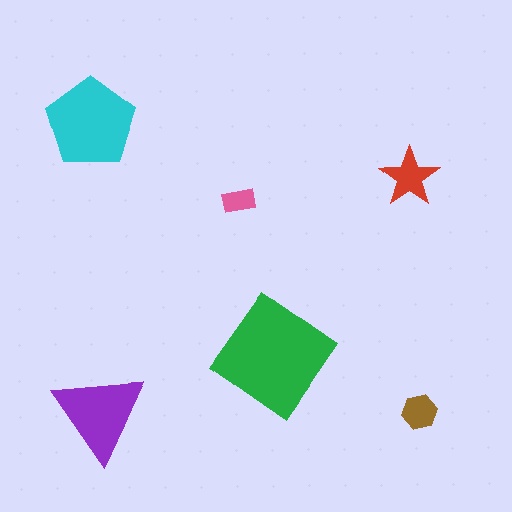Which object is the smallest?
The pink rectangle.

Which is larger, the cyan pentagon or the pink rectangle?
The cyan pentagon.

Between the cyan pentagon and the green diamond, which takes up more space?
The green diamond.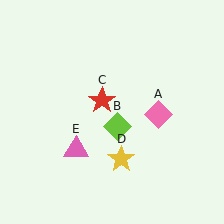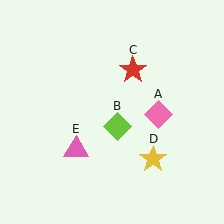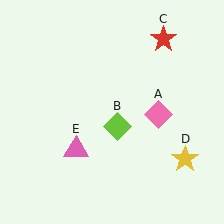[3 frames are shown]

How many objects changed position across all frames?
2 objects changed position: red star (object C), yellow star (object D).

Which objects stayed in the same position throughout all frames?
Pink diamond (object A) and lime diamond (object B) and pink triangle (object E) remained stationary.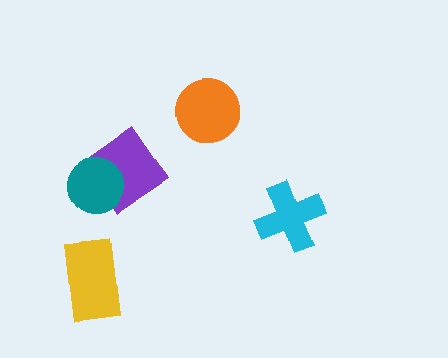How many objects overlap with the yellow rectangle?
0 objects overlap with the yellow rectangle.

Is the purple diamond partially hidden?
Yes, it is partially covered by another shape.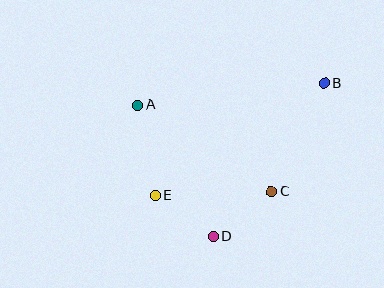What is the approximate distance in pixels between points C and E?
The distance between C and E is approximately 117 pixels.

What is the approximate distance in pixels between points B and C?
The distance between B and C is approximately 120 pixels.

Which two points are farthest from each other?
Points B and E are farthest from each other.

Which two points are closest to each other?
Points D and E are closest to each other.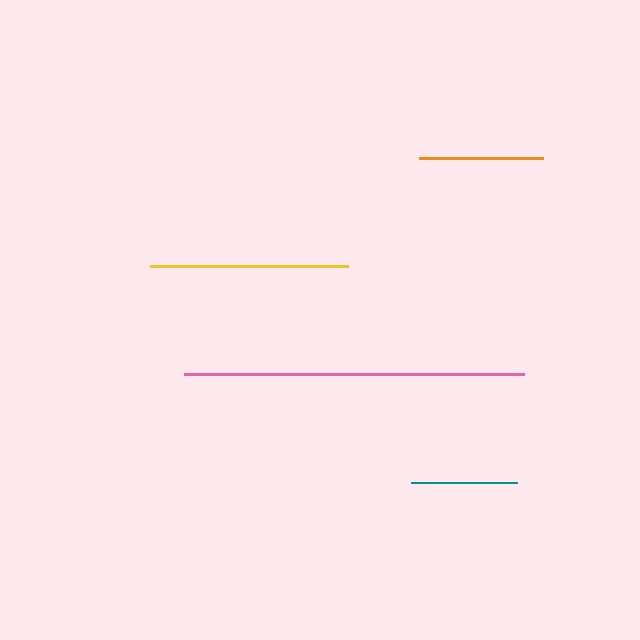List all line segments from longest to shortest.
From longest to shortest: pink, yellow, orange, teal.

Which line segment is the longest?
The pink line is the longest at approximately 340 pixels.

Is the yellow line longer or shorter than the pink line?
The pink line is longer than the yellow line.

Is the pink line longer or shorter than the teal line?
The pink line is longer than the teal line.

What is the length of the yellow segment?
The yellow segment is approximately 198 pixels long.